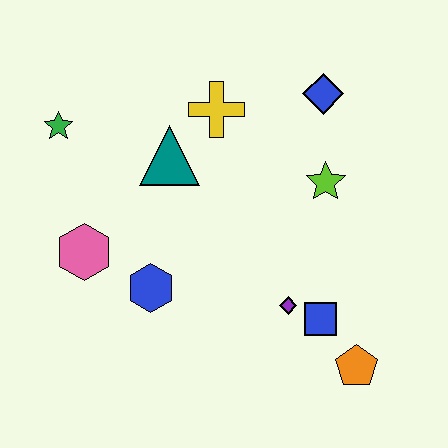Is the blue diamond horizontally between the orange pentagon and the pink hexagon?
Yes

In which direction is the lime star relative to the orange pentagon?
The lime star is above the orange pentagon.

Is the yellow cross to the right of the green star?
Yes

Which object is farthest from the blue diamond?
The pink hexagon is farthest from the blue diamond.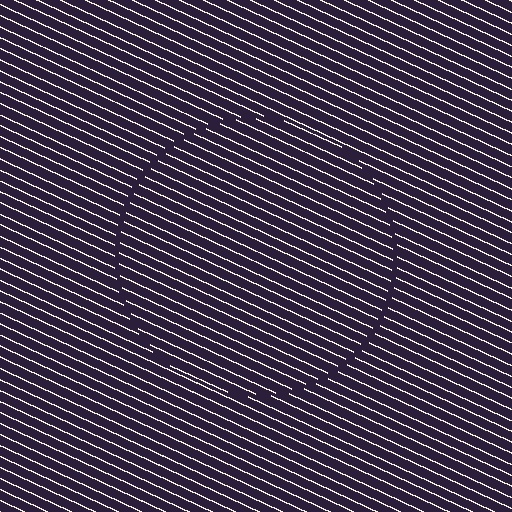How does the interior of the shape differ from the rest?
The interior of the shape contains the same grating, shifted by half a period — the contour is defined by the phase discontinuity where line-ends from the inner and outer gratings abut.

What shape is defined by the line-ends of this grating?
An illusory circle. The interior of the shape contains the same grating, shifted by half a period — the contour is defined by the phase discontinuity where line-ends from the inner and outer gratings abut.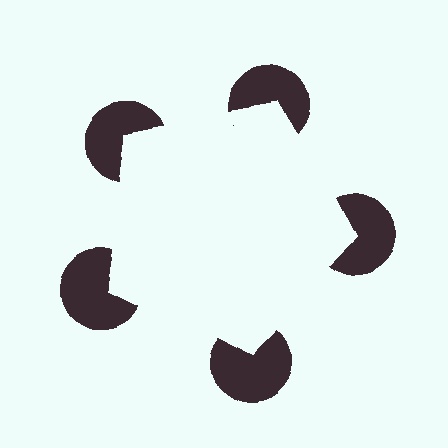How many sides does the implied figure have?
5 sides.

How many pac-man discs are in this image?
There are 5 — one at each vertex of the illusory pentagon.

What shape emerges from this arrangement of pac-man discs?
An illusory pentagon — its edges are inferred from the aligned wedge cuts in the pac-man discs, not physically drawn.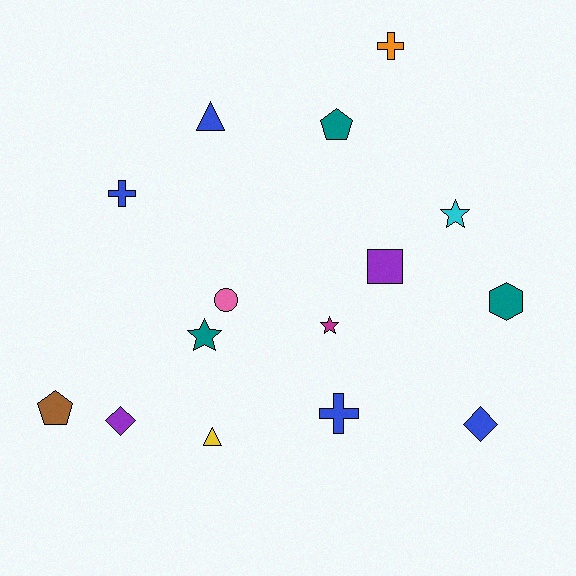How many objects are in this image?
There are 15 objects.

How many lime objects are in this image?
There are no lime objects.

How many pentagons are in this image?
There are 2 pentagons.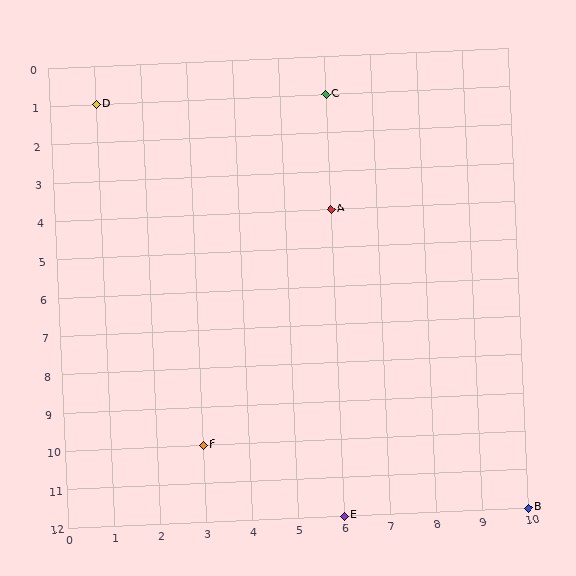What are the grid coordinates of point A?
Point A is at grid coordinates (6, 4).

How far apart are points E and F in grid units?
Points E and F are 3 columns and 2 rows apart (about 3.6 grid units diagonally).